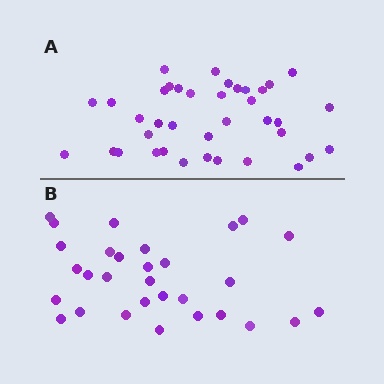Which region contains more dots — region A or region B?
Region A (the top region) has more dots.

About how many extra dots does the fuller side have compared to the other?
Region A has roughly 8 or so more dots than region B.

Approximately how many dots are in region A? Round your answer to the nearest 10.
About 40 dots. (The exact count is 38, which rounds to 40.)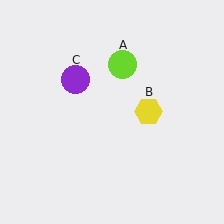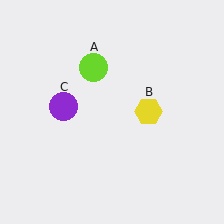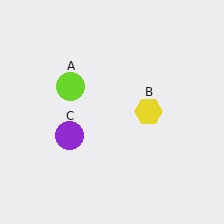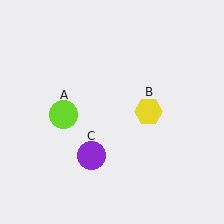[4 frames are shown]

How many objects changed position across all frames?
2 objects changed position: lime circle (object A), purple circle (object C).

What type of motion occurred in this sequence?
The lime circle (object A), purple circle (object C) rotated counterclockwise around the center of the scene.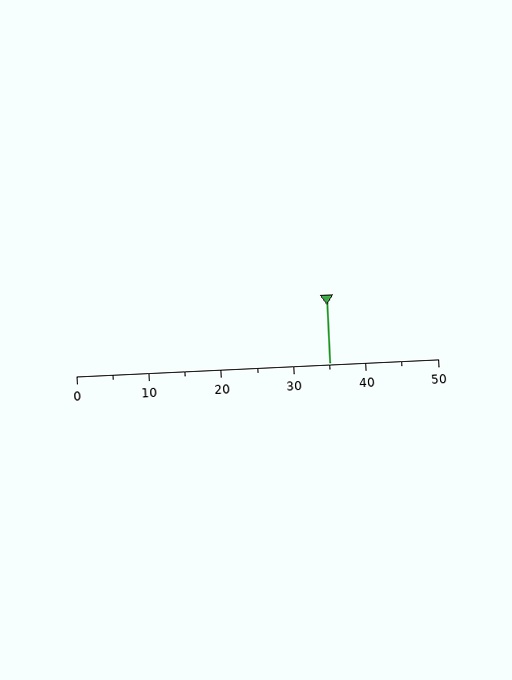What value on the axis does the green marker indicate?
The marker indicates approximately 35.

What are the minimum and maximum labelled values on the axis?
The axis runs from 0 to 50.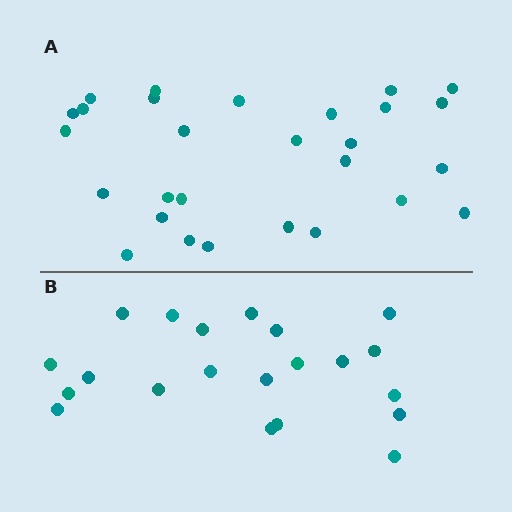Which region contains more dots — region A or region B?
Region A (the top region) has more dots.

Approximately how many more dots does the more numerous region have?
Region A has roughly 8 or so more dots than region B.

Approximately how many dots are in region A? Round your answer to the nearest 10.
About 30 dots. (The exact count is 28, which rounds to 30.)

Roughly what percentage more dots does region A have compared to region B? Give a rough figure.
About 35% more.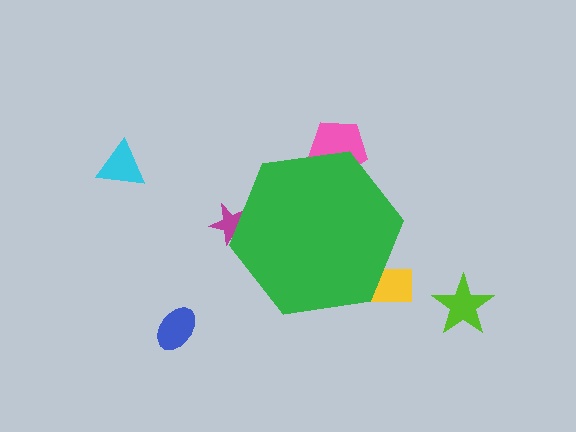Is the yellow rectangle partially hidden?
Yes, the yellow rectangle is partially hidden behind the green hexagon.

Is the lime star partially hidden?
No, the lime star is fully visible.